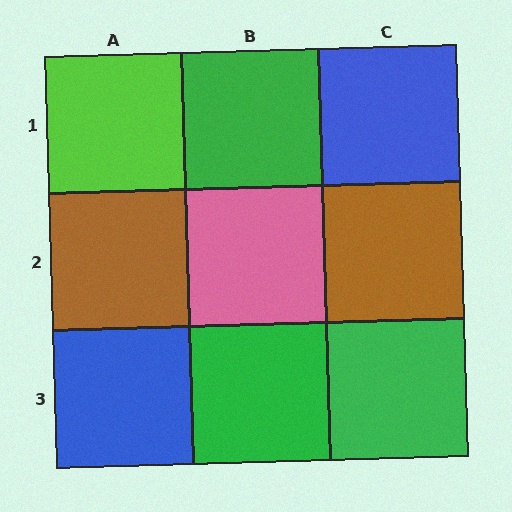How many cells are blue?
2 cells are blue.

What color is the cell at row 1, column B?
Green.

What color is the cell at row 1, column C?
Blue.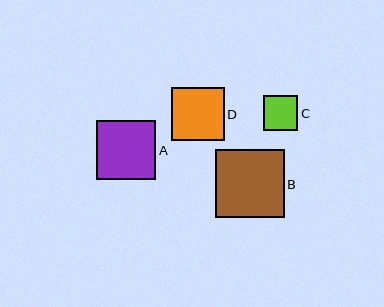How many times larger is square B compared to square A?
Square B is approximately 1.2 times the size of square A.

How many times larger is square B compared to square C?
Square B is approximately 2.0 times the size of square C.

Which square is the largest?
Square B is the largest with a size of approximately 68 pixels.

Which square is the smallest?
Square C is the smallest with a size of approximately 35 pixels.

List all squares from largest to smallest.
From largest to smallest: B, A, D, C.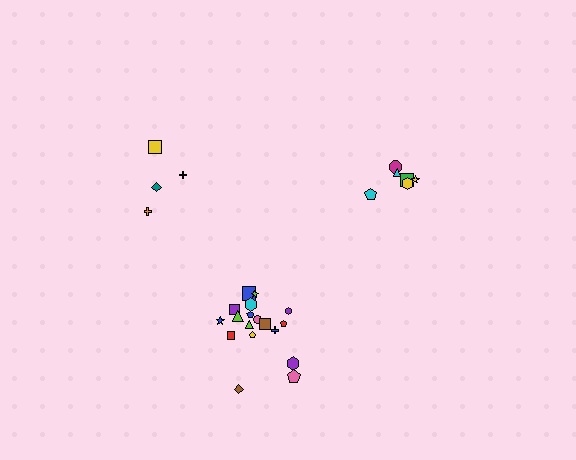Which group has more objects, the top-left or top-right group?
The top-right group.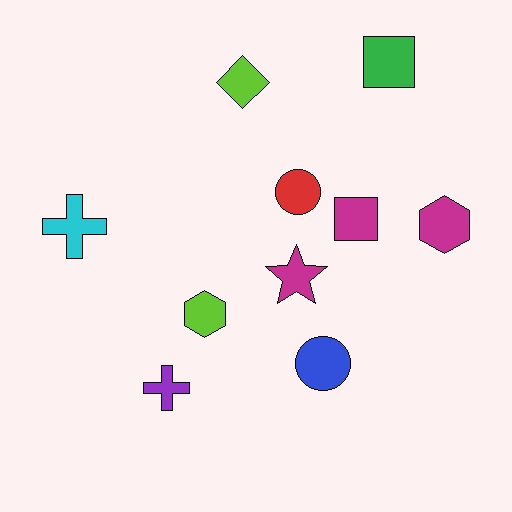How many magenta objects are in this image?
There are 3 magenta objects.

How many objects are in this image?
There are 10 objects.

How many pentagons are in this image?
There are no pentagons.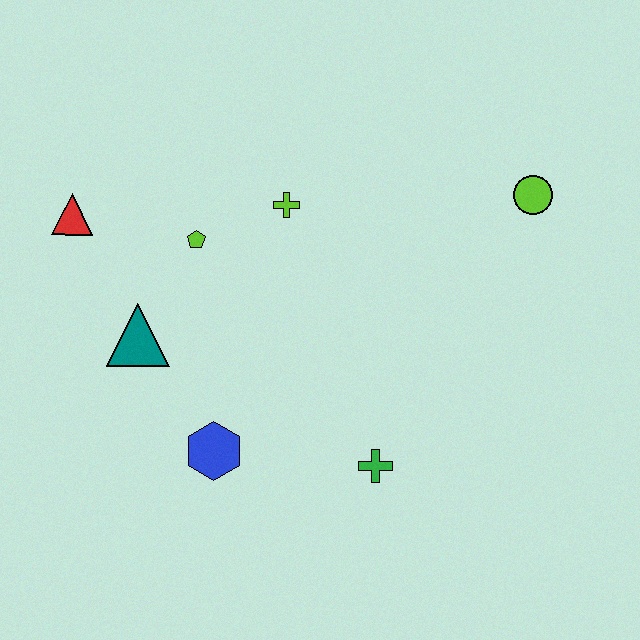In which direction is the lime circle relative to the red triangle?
The lime circle is to the right of the red triangle.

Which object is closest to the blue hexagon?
The teal triangle is closest to the blue hexagon.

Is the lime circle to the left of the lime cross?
No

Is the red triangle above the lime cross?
No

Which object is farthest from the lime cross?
The green cross is farthest from the lime cross.